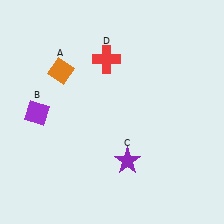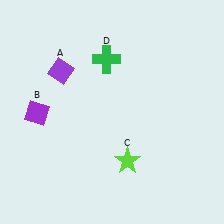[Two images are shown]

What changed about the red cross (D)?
In Image 1, D is red. In Image 2, it changed to green.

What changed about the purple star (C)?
In Image 1, C is purple. In Image 2, it changed to lime.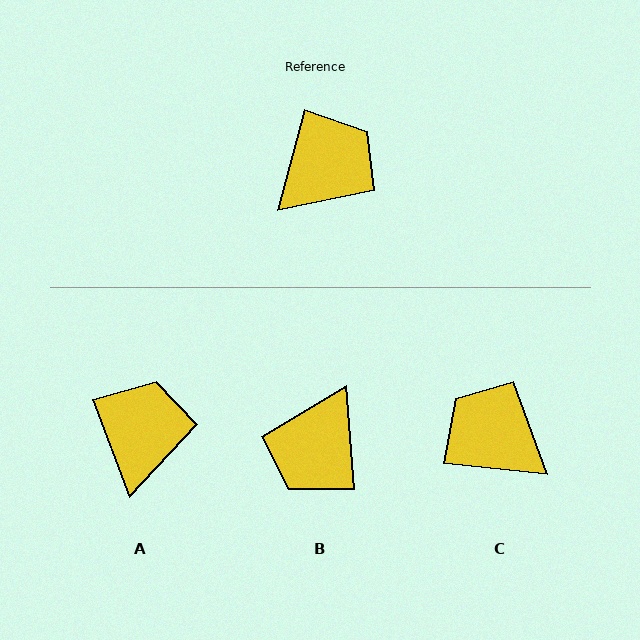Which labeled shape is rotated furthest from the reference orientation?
B, about 160 degrees away.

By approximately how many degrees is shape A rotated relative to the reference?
Approximately 36 degrees counter-clockwise.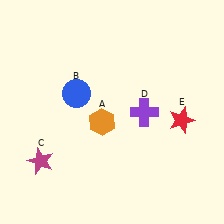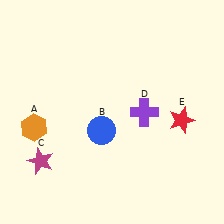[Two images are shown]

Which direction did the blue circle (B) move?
The blue circle (B) moved down.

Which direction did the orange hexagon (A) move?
The orange hexagon (A) moved left.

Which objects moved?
The objects that moved are: the orange hexagon (A), the blue circle (B).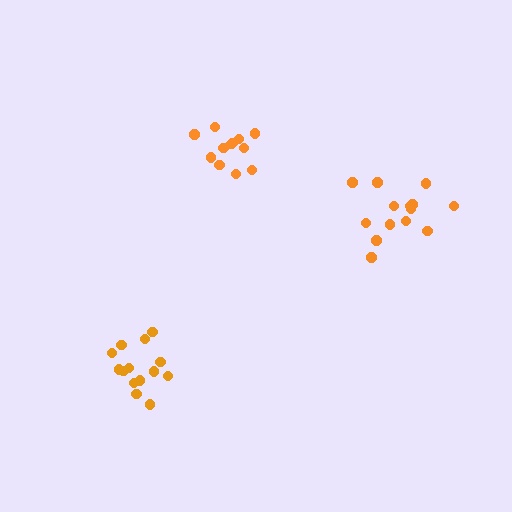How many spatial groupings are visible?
There are 3 spatial groupings.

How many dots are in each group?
Group 1: 12 dots, Group 2: 14 dots, Group 3: 14 dots (40 total).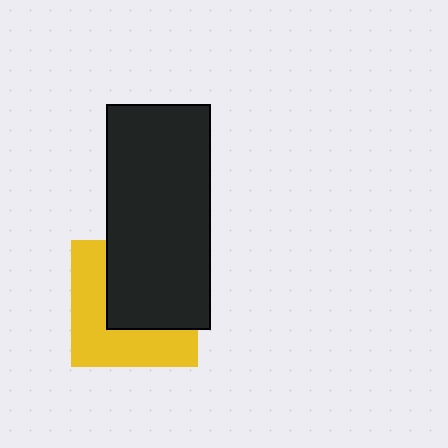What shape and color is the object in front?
The object in front is a black rectangle.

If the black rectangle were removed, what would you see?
You would see the complete yellow square.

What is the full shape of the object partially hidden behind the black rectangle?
The partially hidden object is a yellow square.